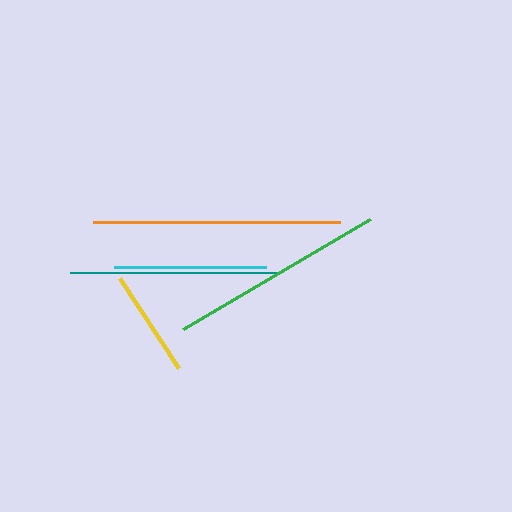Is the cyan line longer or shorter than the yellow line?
The cyan line is longer than the yellow line.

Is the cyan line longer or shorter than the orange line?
The orange line is longer than the cyan line.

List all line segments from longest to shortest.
From longest to shortest: orange, green, teal, cyan, yellow.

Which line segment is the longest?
The orange line is the longest at approximately 247 pixels.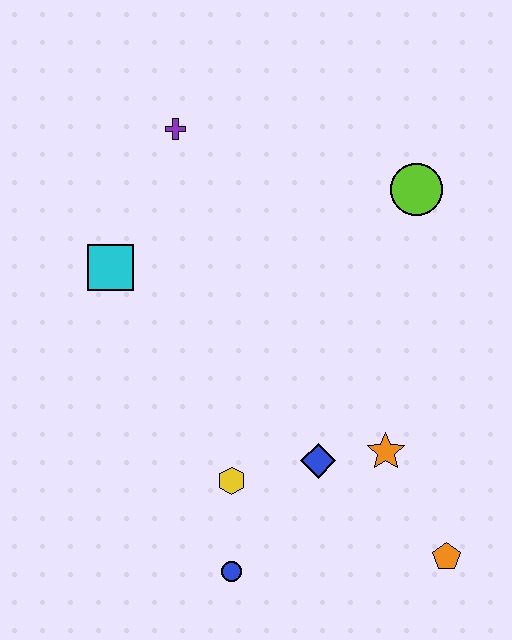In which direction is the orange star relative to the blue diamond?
The orange star is to the right of the blue diamond.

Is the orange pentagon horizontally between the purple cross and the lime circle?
No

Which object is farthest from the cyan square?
The orange pentagon is farthest from the cyan square.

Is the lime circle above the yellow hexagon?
Yes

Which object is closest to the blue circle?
The yellow hexagon is closest to the blue circle.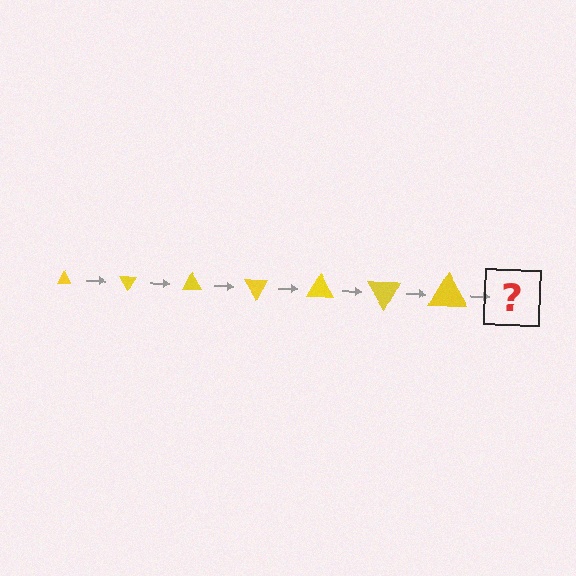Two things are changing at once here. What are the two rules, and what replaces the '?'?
The two rules are that the triangle grows larger each step and it rotates 60 degrees each step. The '?' should be a triangle, larger than the previous one and rotated 420 degrees from the start.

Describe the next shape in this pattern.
It should be a triangle, larger than the previous one and rotated 420 degrees from the start.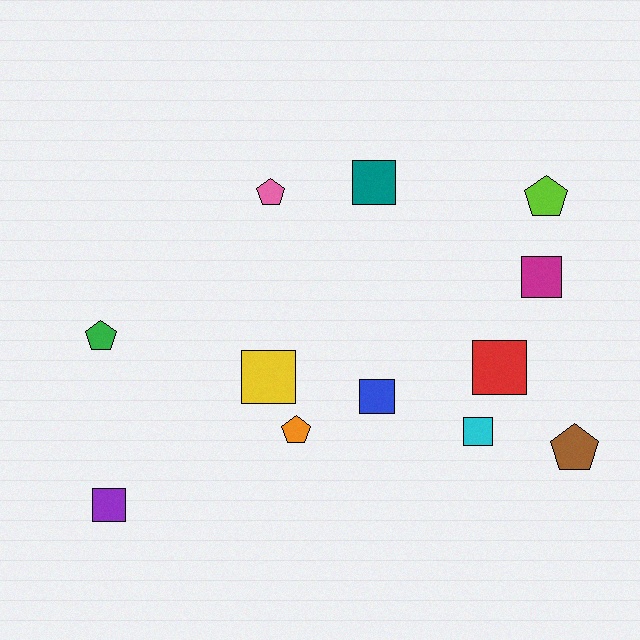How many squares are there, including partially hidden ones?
There are 7 squares.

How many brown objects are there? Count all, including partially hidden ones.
There is 1 brown object.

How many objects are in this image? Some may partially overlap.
There are 12 objects.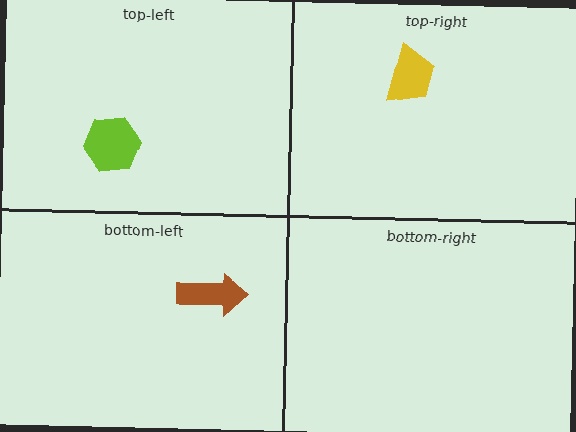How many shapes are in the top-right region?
1.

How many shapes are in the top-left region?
1.